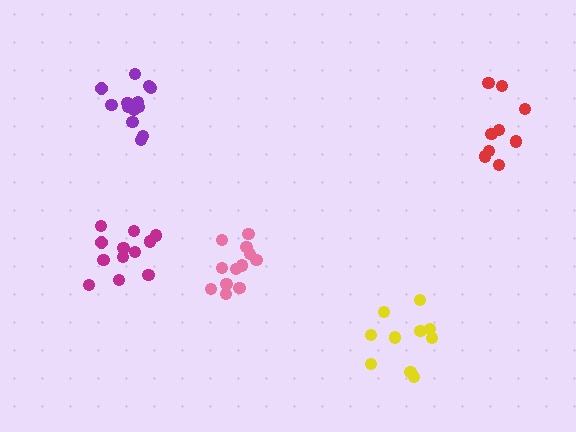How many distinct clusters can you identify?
There are 5 distinct clusters.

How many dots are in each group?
Group 1: 12 dots, Group 2: 10 dots, Group 3: 9 dots, Group 4: 13 dots, Group 5: 12 dots (56 total).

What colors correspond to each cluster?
The clusters are colored: magenta, yellow, red, purple, pink.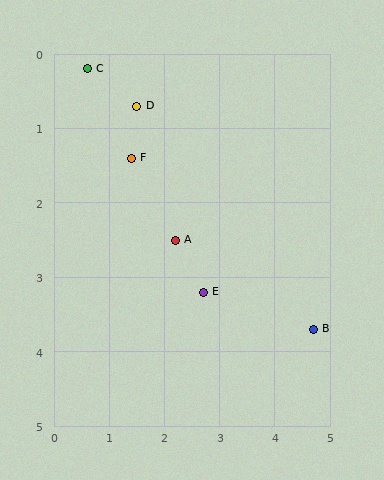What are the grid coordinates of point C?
Point C is at approximately (0.6, 0.2).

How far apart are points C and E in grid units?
Points C and E are about 3.7 grid units apart.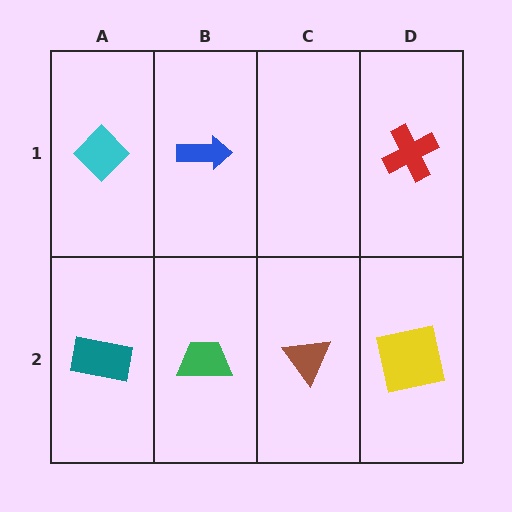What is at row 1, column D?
A red cross.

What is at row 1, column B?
A blue arrow.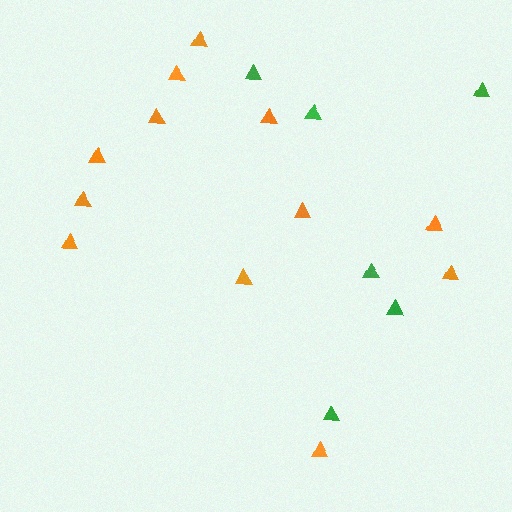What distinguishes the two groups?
There are 2 groups: one group of green triangles (6) and one group of orange triangles (12).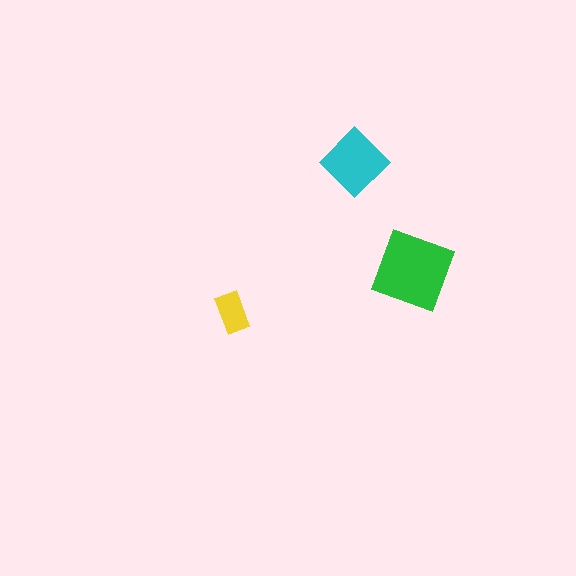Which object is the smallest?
The yellow rectangle.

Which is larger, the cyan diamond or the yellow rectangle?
The cyan diamond.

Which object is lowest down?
The yellow rectangle is bottommost.